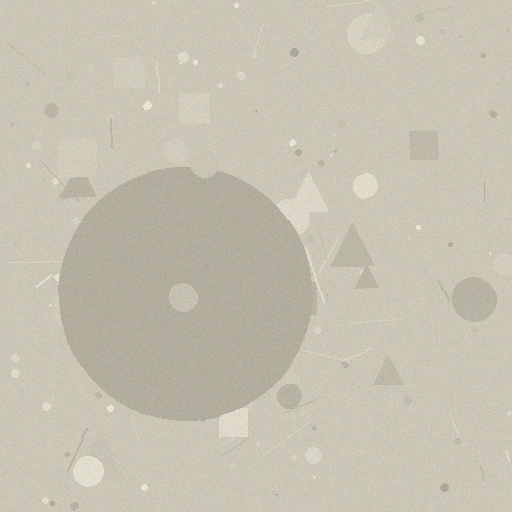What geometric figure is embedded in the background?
A circle is embedded in the background.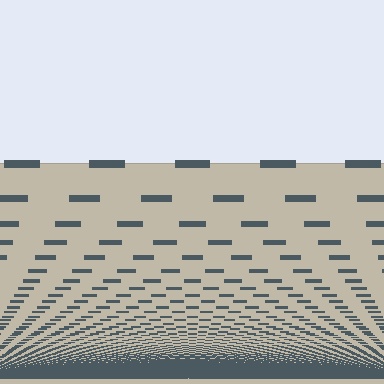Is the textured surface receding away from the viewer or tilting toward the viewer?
The surface appears to tilt toward the viewer. Texture elements get larger and sparser toward the top.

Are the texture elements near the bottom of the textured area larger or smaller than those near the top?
Smaller. The gradient is inverted — elements near the bottom are smaller and denser.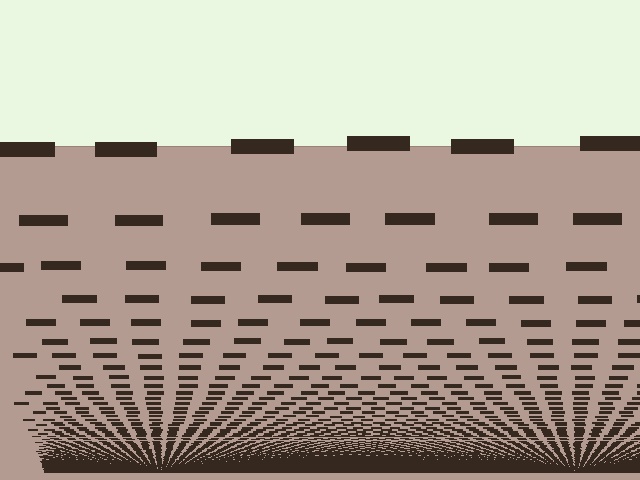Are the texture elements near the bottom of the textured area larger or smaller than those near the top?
Smaller. The gradient is inverted — elements near the bottom are smaller and denser.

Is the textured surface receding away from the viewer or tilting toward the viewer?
The surface appears to tilt toward the viewer. Texture elements get larger and sparser toward the top.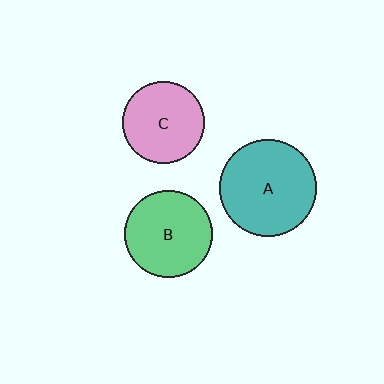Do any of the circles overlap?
No, none of the circles overlap.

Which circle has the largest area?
Circle A (teal).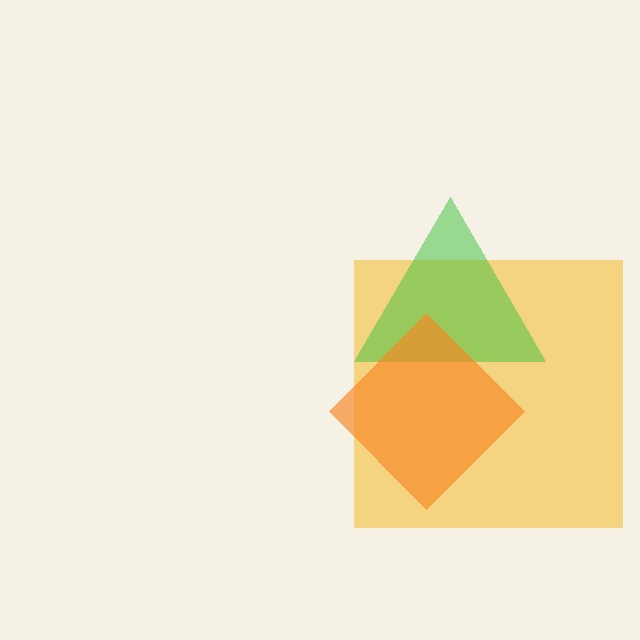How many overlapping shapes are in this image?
There are 3 overlapping shapes in the image.